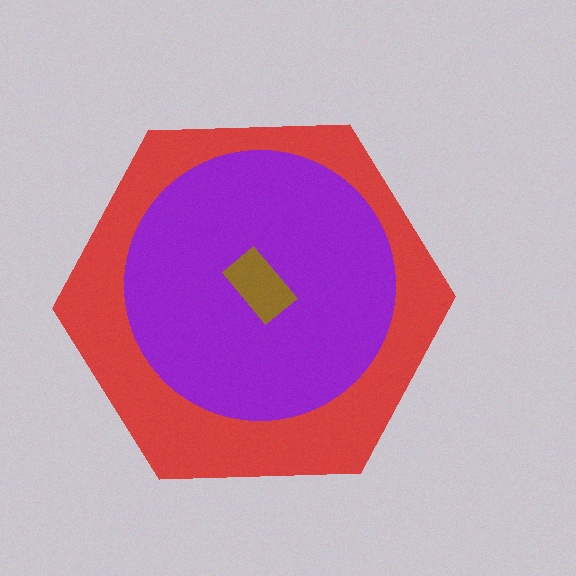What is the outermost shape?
The red hexagon.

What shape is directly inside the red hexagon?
The purple circle.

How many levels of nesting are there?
3.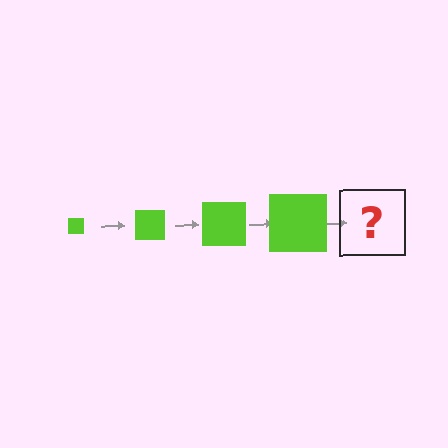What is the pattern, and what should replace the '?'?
The pattern is that the square gets progressively larger each step. The '?' should be a lime square, larger than the previous one.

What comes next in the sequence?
The next element should be a lime square, larger than the previous one.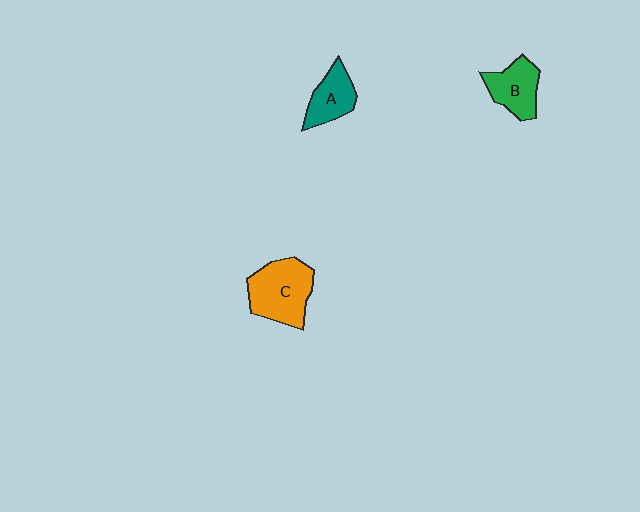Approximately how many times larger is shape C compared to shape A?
Approximately 1.6 times.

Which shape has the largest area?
Shape C (orange).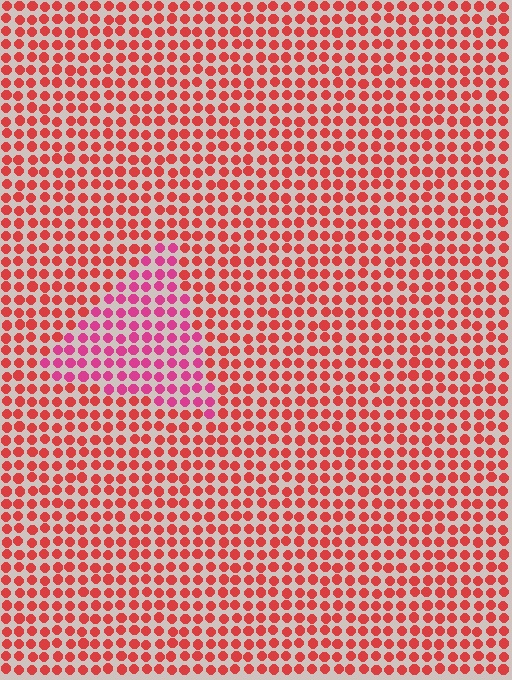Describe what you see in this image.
The image is filled with small red elements in a uniform arrangement. A triangle-shaped region is visible where the elements are tinted to a slightly different hue, forming a subtle color boundary.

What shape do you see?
I see a triangle.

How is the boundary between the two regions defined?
The boundary is defined purely by a slight shift in hue (about 31 degrees). Spacing, size, and orientation are identical on both sides.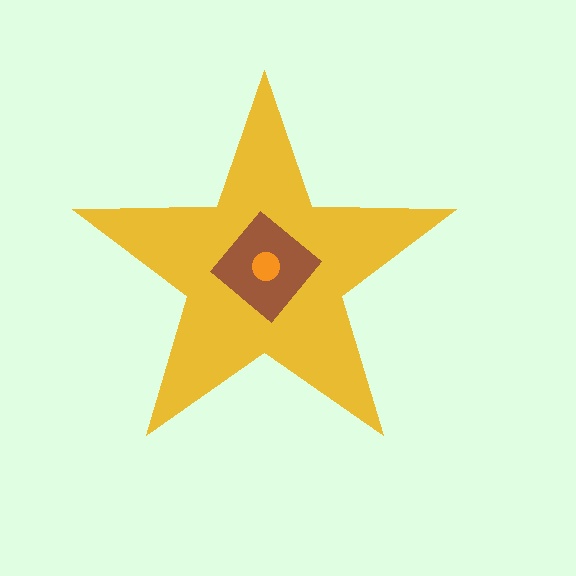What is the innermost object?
The orange circle.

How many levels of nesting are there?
3.